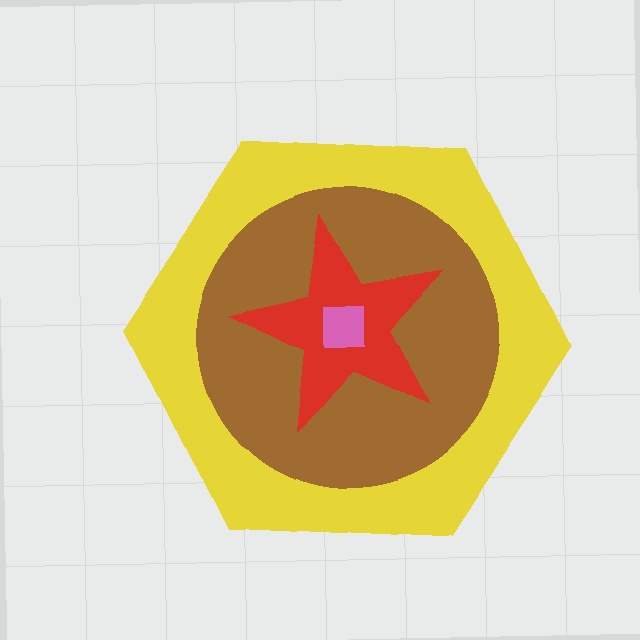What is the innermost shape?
The pink square.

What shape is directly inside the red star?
The pink square.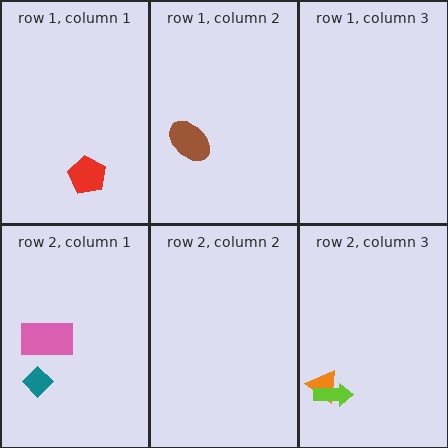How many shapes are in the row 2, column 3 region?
2.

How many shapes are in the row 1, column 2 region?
1.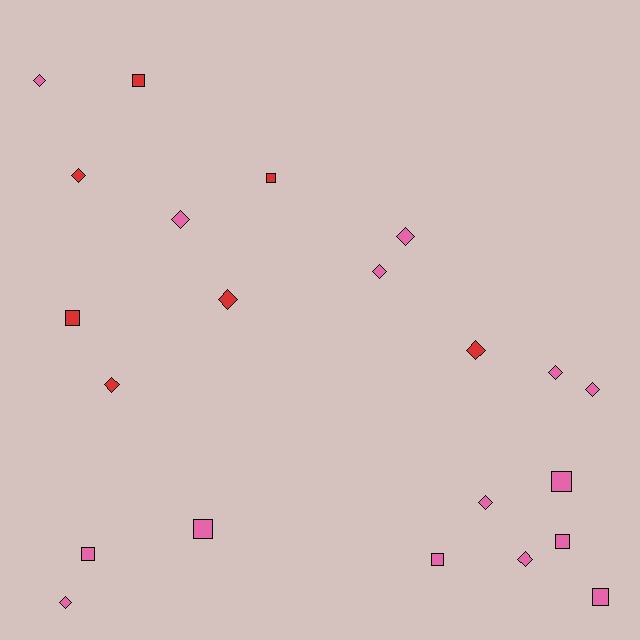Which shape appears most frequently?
Diamond, with 13 objects.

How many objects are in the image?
There are 22 objects.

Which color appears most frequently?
Pink, with 15 objects.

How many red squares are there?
There are 3 red squares.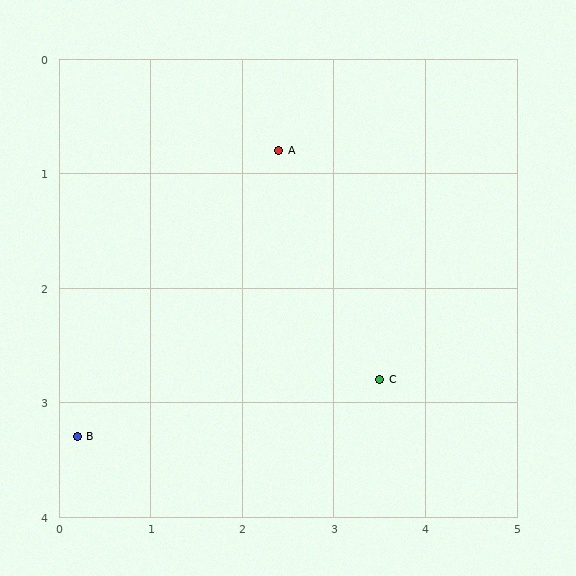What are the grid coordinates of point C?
Point C is at approximately (3.5, 2.8).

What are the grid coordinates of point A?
Point A is at approximately (2.4, 0.8).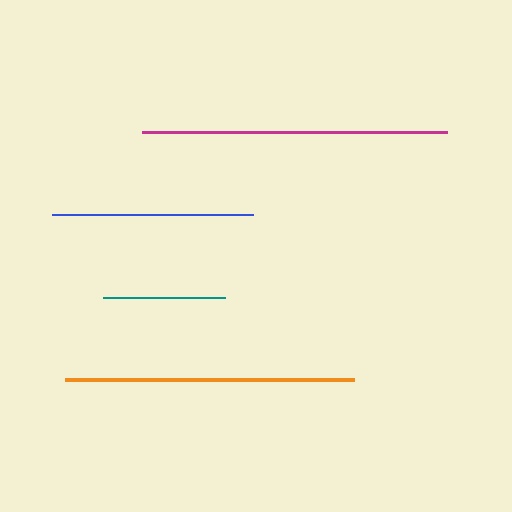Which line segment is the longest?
The magenta line is the longest at approximately 305 pixels.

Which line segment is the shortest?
The teal line is the shortest at approximately 122 pixels.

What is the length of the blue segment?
The blue segment is approximately 202 pixels long.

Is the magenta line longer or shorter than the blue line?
The magenta line is longer than the blue line.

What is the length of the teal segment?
The teal segment is approximately 122 pixels long.